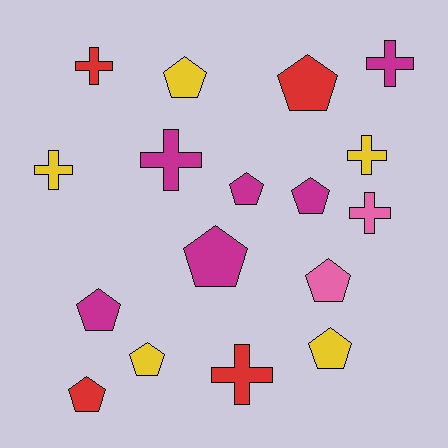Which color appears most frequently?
Magenta, with 6 objects.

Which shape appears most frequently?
Pentagon, with 10 objects.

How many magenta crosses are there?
There are 2 magenta crosses.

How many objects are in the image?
There are 17 objects.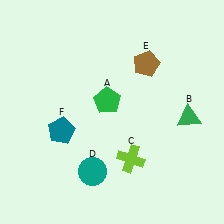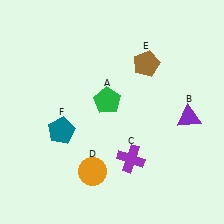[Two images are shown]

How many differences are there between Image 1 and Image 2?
There are 3 differences between the two images.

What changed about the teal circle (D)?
In Image 1, D is teal. In Image 2, it changed to orange.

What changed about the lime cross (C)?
In Image 1, C is lime. In Image 2, it changed to purple.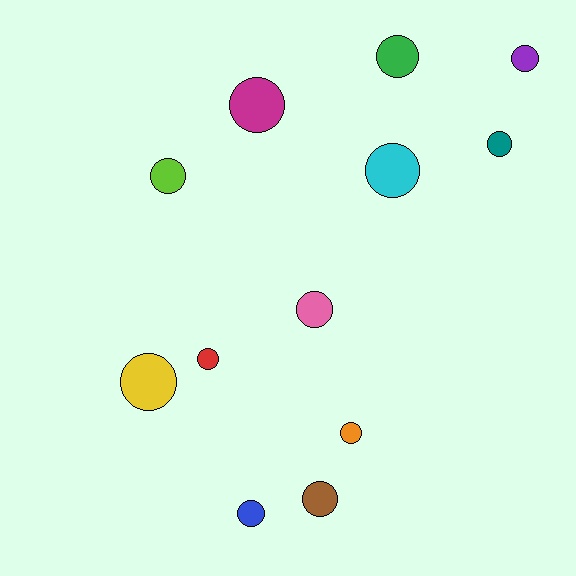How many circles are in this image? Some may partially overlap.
There are 12 circles.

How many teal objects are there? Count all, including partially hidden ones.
There is 1 teal object.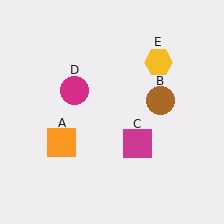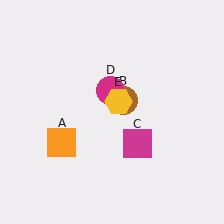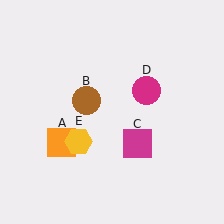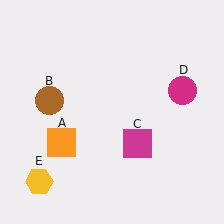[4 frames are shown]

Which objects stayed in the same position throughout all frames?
Orange square (object A) and magenta square (object C) remained stationary.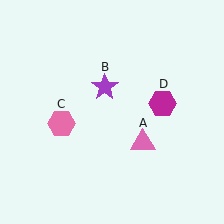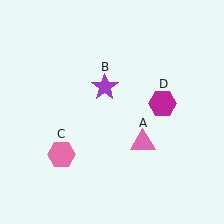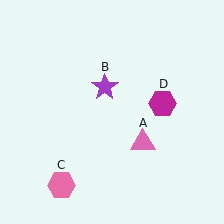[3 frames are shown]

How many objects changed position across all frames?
1 object changed position: pink hexagon (object C).